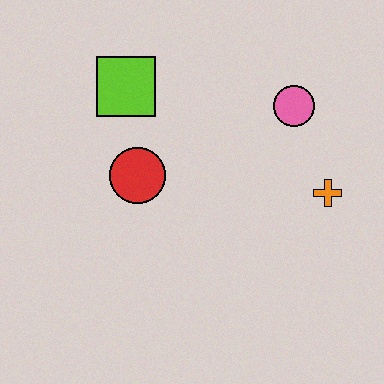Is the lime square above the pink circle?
Yes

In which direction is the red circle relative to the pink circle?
The red circle is to the left of the pink circle.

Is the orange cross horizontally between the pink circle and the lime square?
No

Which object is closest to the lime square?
The red circle is closest to the lime square.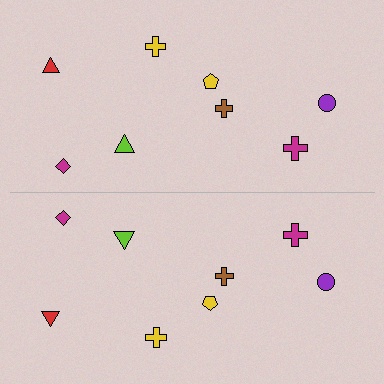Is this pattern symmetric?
Yes, this pattern has bilateral (reflection) symmetry.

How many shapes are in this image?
There are 16 shapes in this image.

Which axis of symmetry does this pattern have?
The pattern has a horizontal axis of symmetry running through the center of the image.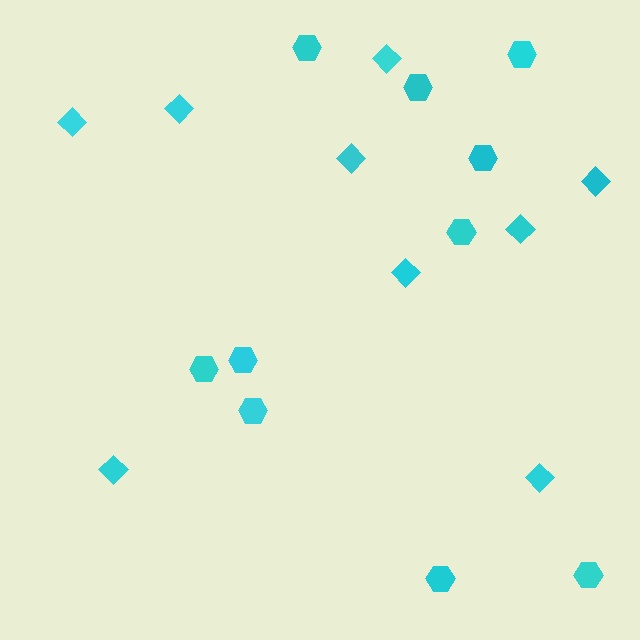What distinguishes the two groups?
There are 2 groups: one group of diamonds (9) and one group of hexagons (10).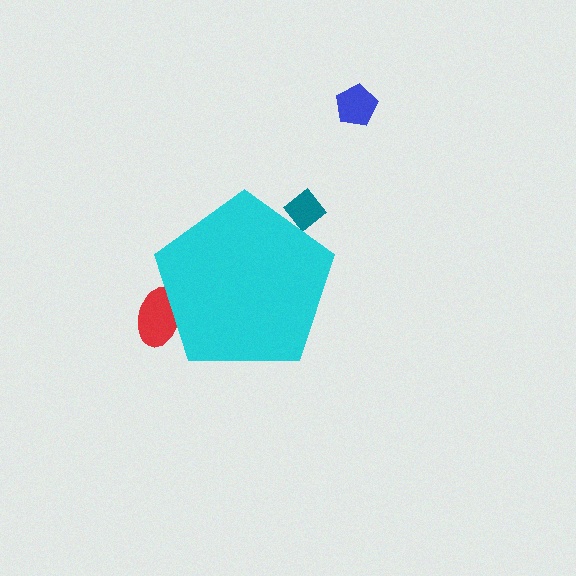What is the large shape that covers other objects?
A cyan pentagon.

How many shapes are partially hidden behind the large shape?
2 shapes are partially hidden.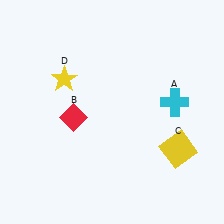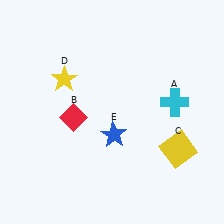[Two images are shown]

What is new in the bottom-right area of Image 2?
A blue star (E) was added in the bottom-right area of Image 2.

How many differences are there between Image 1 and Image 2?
There is 1 difference between the two images.